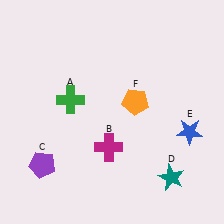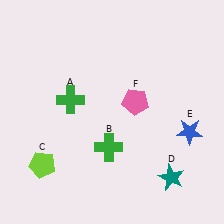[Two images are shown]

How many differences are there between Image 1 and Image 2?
There are 3 differences between the two images.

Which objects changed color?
B changed from magenta to green. C changed from purple to lime. F changed from orange to pink.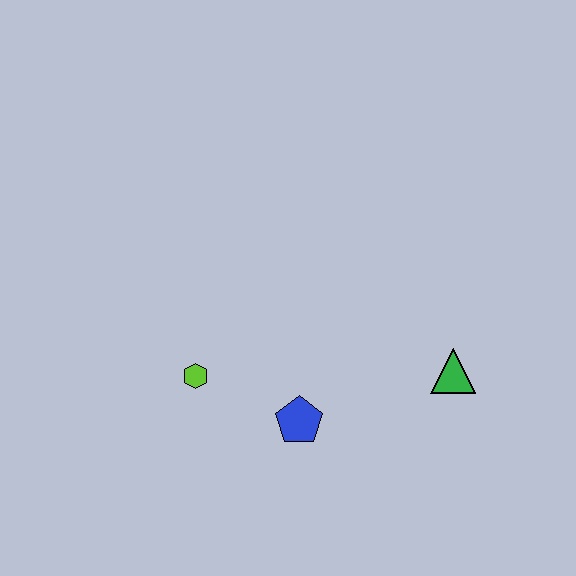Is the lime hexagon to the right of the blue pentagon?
No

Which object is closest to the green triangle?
The blue pentagon is closest to the green triangle.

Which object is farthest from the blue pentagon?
The green triangle is farthest from the blue pentagon.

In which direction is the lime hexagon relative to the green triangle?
The lime hexagon is to the left of the green triangle.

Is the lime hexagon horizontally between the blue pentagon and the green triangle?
No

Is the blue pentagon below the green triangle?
Yes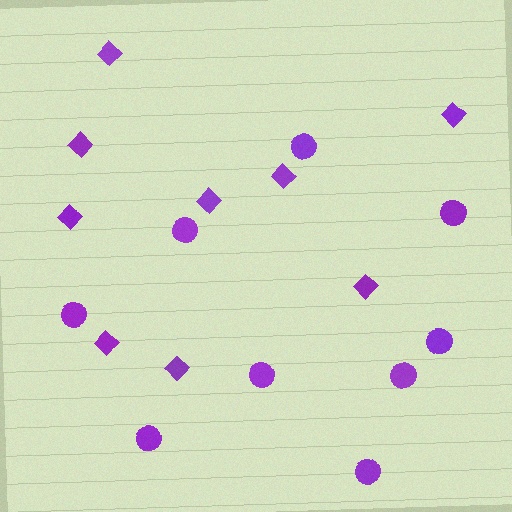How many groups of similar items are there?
There are 2 groups: one group of diamonds (9) and one group of circles (9).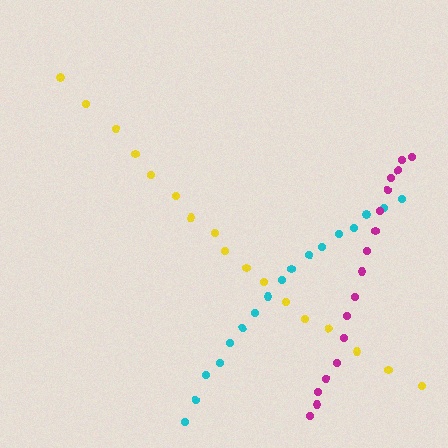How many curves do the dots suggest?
There are 3 distinct paths.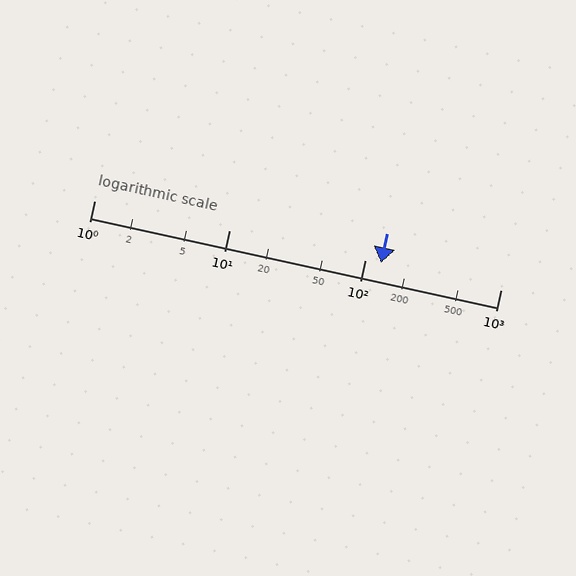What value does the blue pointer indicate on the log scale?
The pointer indicates approximately 130.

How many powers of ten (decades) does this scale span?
The scale spans 3 decades, from 1 to 1000.